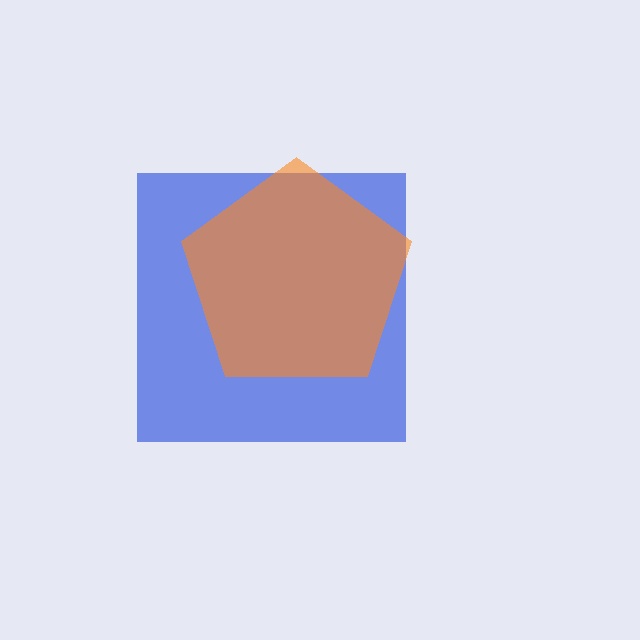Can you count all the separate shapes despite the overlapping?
Yes, there are 2 separate shapes.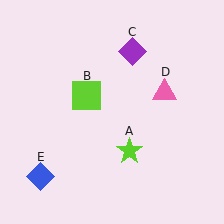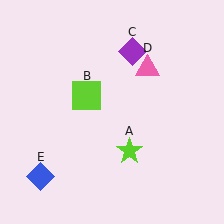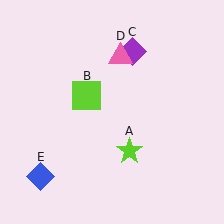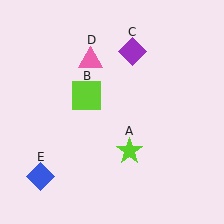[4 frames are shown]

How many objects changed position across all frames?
1 object changed position: pink triangle (object D).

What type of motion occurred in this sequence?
The pink triangle (object D) rotated counterclockwise around the center of the scene.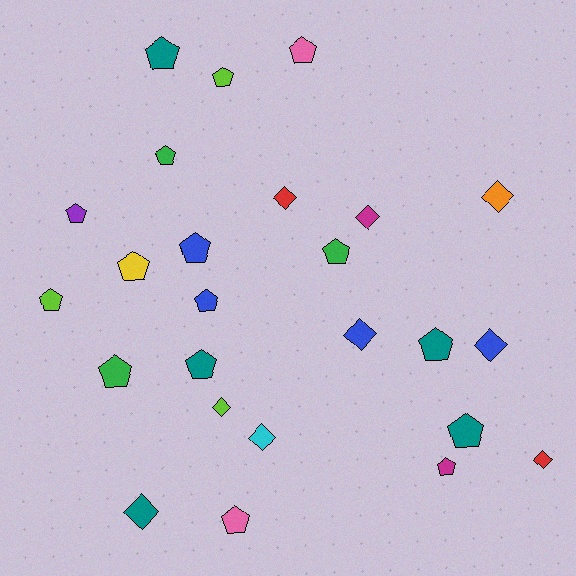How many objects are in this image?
There are 25 objects.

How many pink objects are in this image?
There are 2 pink objects.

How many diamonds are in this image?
There are 9 diamonds.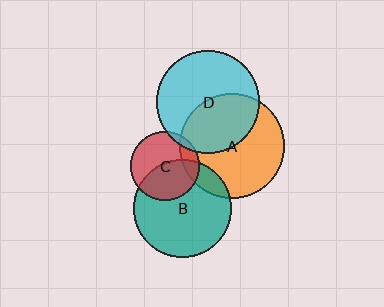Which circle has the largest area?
Circle A (orange).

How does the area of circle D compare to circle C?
Approximately 2.2 times.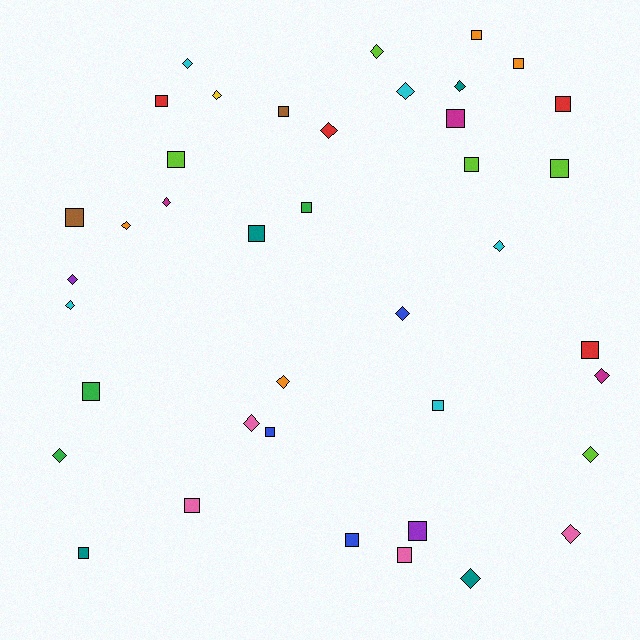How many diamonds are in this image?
There are 19 diamonds.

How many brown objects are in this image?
There are 2 brown objects.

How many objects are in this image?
There are 40 objects.